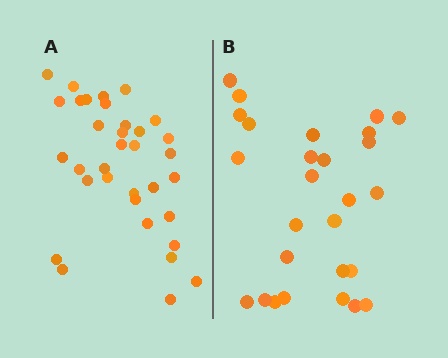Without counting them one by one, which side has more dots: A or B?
Region A (the left region) has more dots.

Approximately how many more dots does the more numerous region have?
Region A has roughly 8 or so more dots than region B.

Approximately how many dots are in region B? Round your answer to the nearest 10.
About 30 dots. (The exact count is 27, which rounds to 30.)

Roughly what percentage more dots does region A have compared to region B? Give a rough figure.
About 25% more.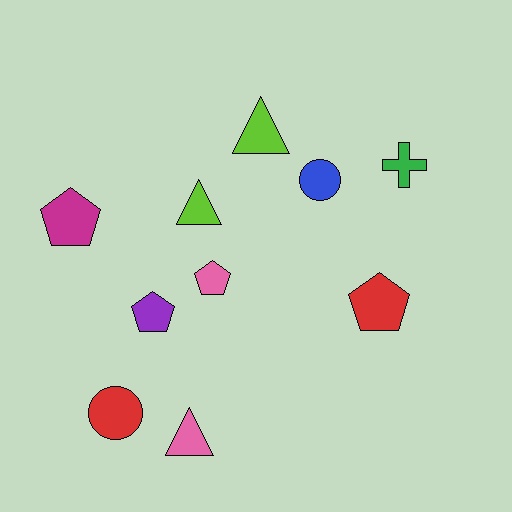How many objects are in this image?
There are 10 objects.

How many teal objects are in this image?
There are no teal objects.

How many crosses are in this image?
There is 1 cross.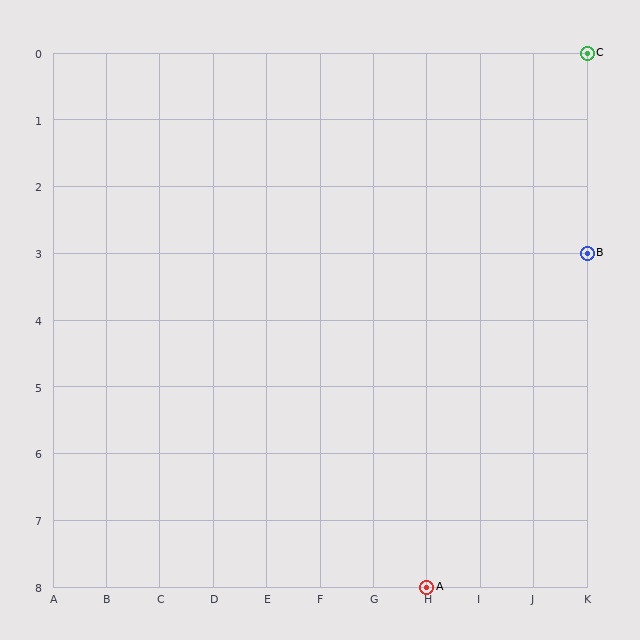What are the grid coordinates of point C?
Point C is at grid coordinates (K, 0).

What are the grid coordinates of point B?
Point B is at grid coordinates (K, 3).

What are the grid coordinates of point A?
Point A is at grid coordinates (H, 8).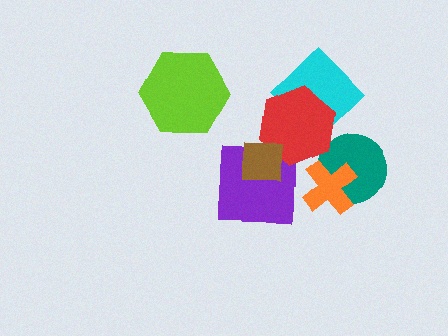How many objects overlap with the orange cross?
1 object overlaps with the orange cross.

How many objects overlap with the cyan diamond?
1 object overlaps with the cyan diamond.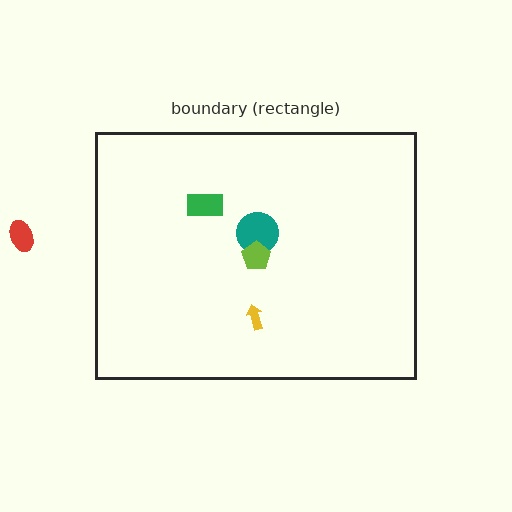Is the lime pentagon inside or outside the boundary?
Inside.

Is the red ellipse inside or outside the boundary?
Outside.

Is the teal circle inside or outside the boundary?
Inside.